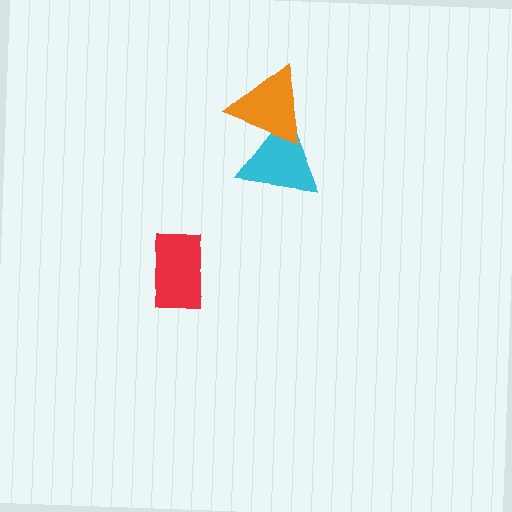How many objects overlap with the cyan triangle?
1 object overlaps with the cyan triangle.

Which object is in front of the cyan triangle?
The orange triangle is in front of the cyan triangle.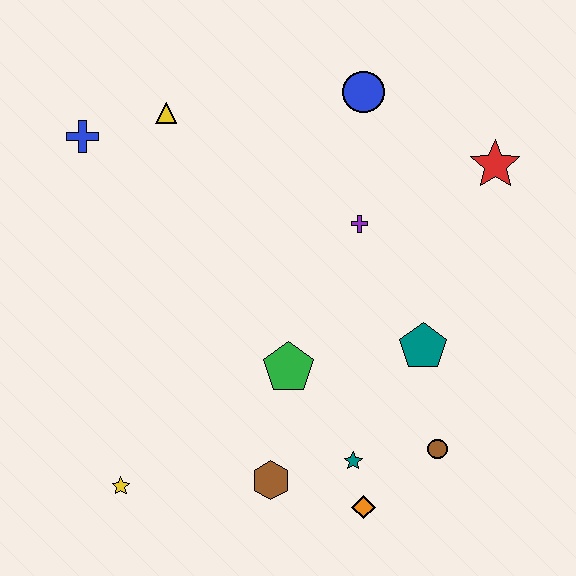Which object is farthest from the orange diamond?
The blue cross is farthest from the orange diamond.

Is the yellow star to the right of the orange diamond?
No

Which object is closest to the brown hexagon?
The teal star is closest to the brown hexagon.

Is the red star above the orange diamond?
Yes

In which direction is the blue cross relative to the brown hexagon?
The blue cross is above the brown hexagon.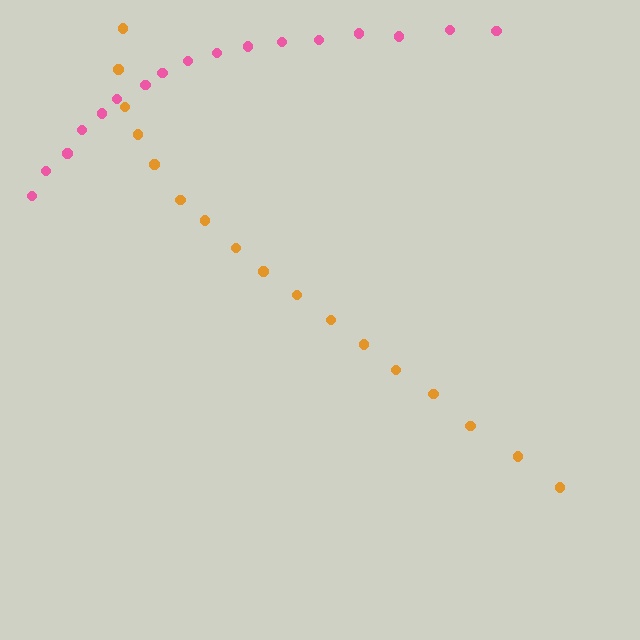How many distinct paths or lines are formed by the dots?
There are 2 distinct paths.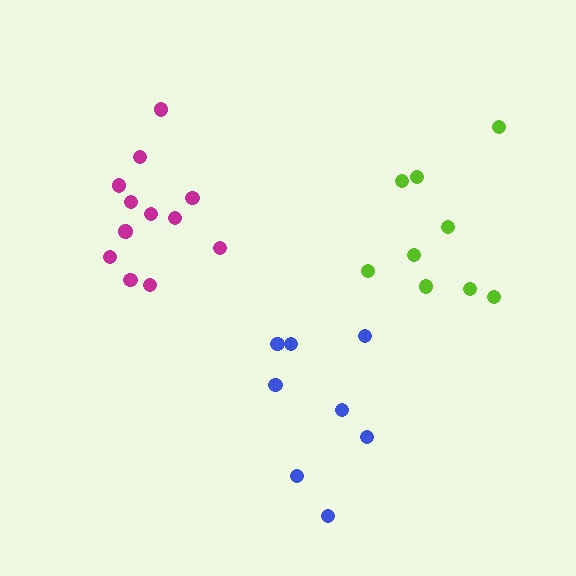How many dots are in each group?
Group 1: 12 dots, Group 2: 8 dots, Group 3: 9 dots (29 total).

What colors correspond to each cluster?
The clusters are colored: magenta, blue, lime.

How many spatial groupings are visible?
There are 3 spatial groupings.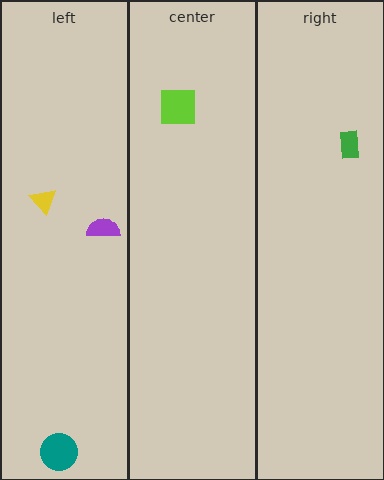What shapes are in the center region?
The lime square.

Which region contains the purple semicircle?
The left region.